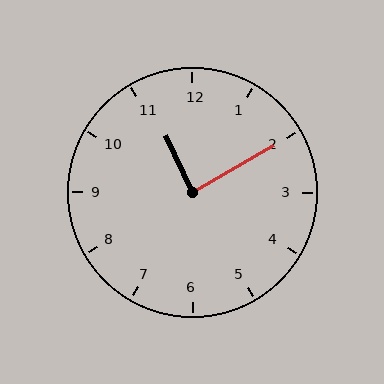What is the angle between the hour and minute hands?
Approximately 85 degrees.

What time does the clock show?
11:10.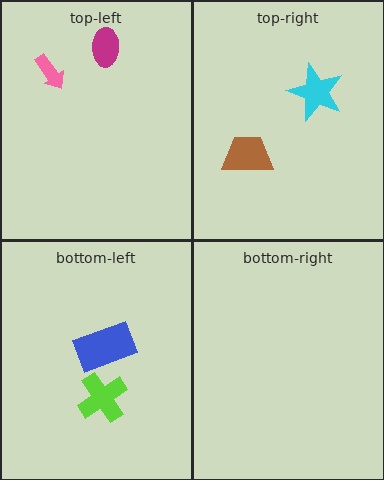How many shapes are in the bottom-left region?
2.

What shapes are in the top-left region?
The magenta ellipse, the pink arrow.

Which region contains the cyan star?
The top-right region.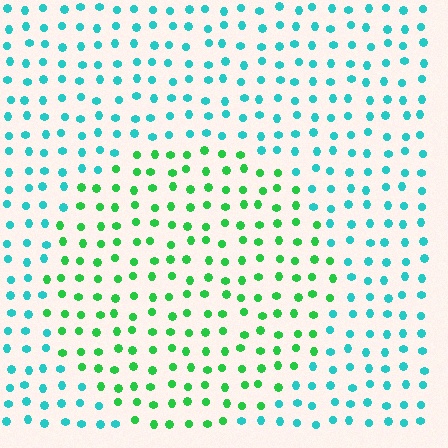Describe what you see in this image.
The image is filled with small cyan elements in a uniform arrangement. A circle-shaped region is visible where the elements are tinted to a slightly different hue, forming a subtle color boundary.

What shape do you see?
I see a circle.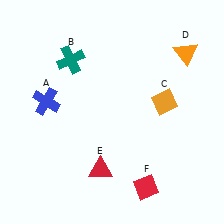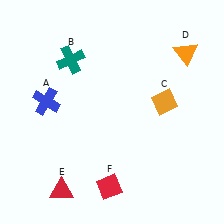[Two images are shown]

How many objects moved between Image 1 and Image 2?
2 objects moved between the two images.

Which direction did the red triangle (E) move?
The red triangle (E) moved left.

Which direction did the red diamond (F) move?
The red diamond (F) moved left.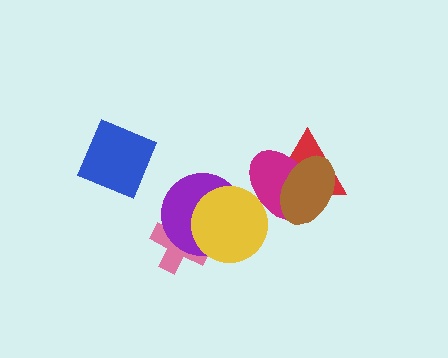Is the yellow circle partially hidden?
No, no other shape covers it.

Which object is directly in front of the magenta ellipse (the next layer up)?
The brown ellipse is directly in front of the magenta ellipse.